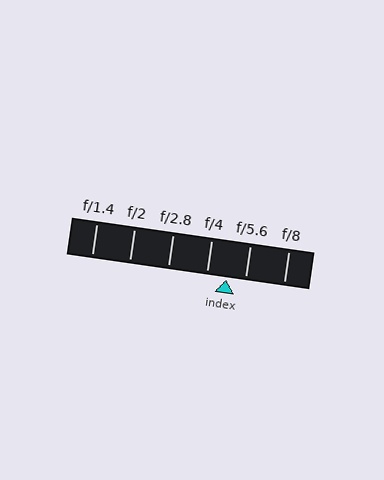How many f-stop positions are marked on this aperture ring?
There are 6 f-stop positions marked.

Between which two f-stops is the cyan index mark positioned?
The index mark is between f/4 and f/5.6.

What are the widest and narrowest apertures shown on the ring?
The widest aperture shown is f/1.4 and the narrowest is f/8.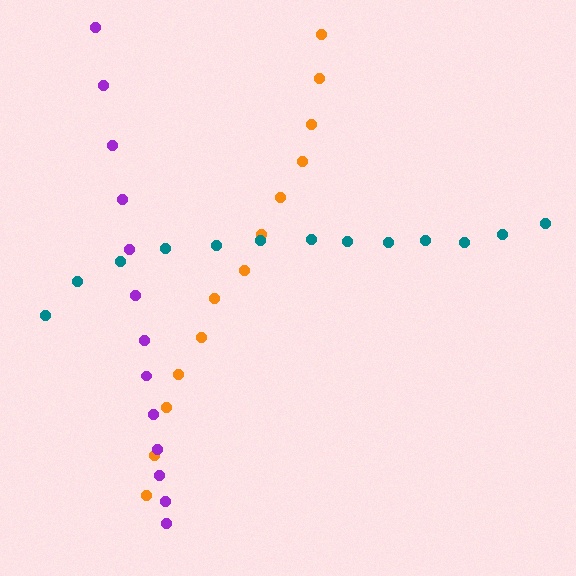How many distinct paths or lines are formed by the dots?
There are 3 distinct paths.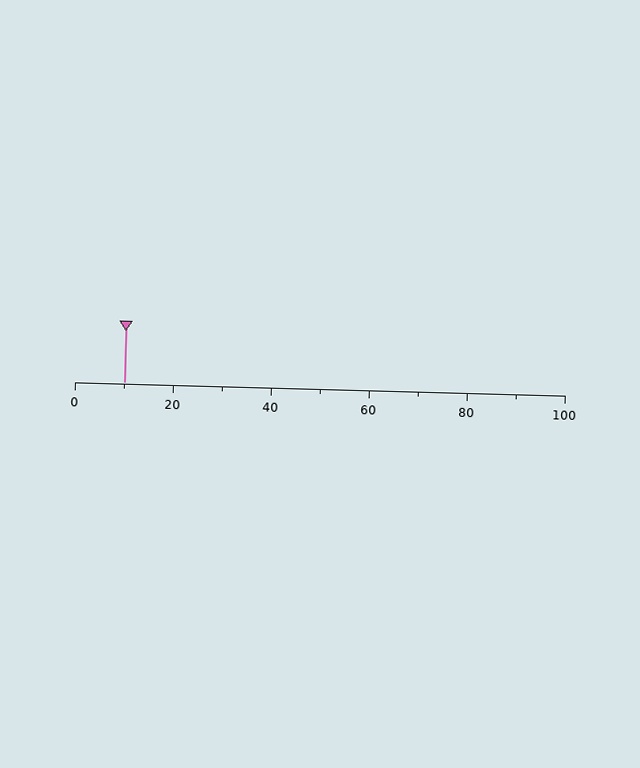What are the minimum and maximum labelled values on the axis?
The axis runs from 0 to 100.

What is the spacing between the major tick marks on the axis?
The major ticks are spaced 20 apart.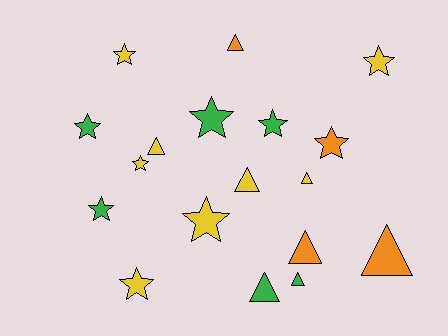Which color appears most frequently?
Yellow, with 8 objects.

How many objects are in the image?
There are 18 objects.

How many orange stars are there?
There is 1 orange star.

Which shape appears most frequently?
Star, with 10 objects.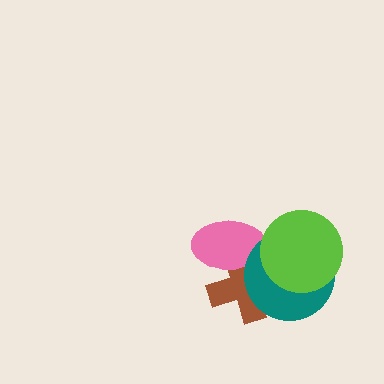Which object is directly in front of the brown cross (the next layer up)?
The pink ellipse is directly in front of the brown cross.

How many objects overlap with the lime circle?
2 objects overlap with the lime circle.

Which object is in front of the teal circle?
The lime circle is in front of the teal circle.